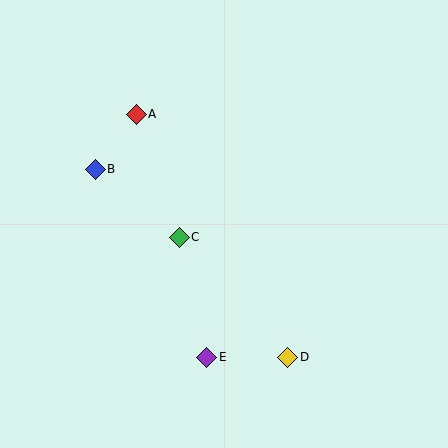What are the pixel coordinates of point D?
Point D is at (288, 357).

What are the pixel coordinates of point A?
Point A is at (136, 114).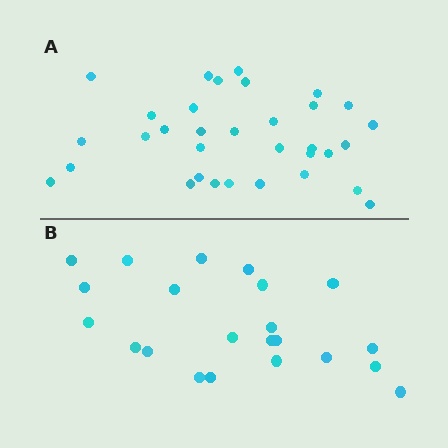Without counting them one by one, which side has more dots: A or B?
Region A (the top region) has more dots.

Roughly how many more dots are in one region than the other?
Region A has roughly 12 or so more dots than region B.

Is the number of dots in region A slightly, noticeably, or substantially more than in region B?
Region A has substantially more. The ratio is roughly 1.5 to 1.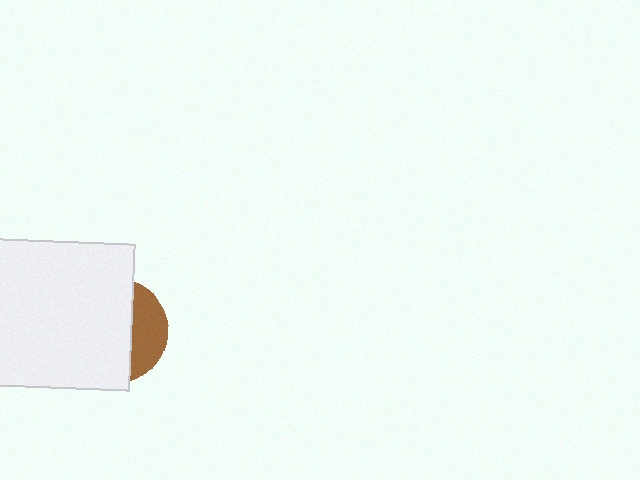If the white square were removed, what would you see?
You would see the complete brown circle.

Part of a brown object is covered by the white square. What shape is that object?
It is a circle.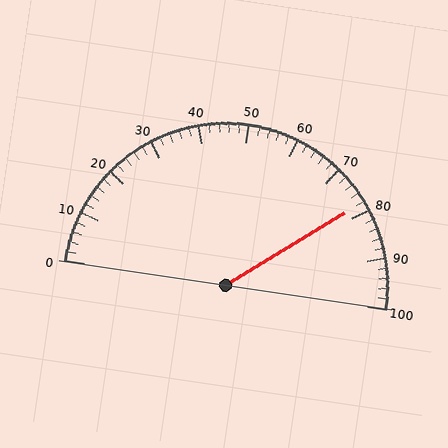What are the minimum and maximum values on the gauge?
The gauge ranges from 0 to 100.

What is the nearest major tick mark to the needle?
The nearest major tick mark is 80.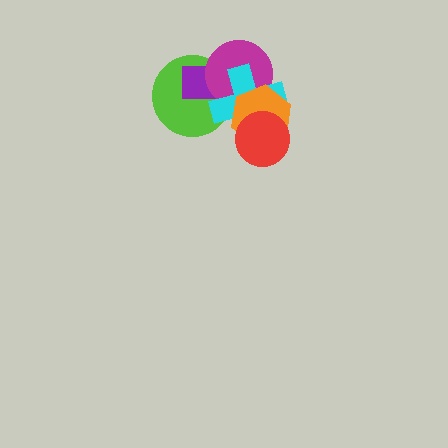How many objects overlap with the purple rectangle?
3 objects overlap with the purple rectangle.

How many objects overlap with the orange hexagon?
3 objects overlap with the orange hexagon.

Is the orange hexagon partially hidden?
Yes, it is partially covered by another shape.